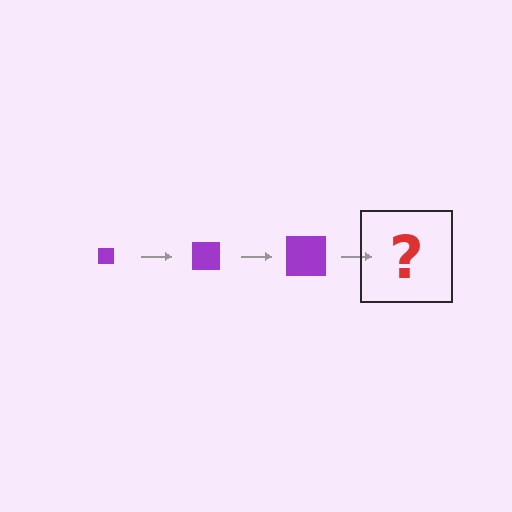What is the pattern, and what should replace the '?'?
The pattern is that the square gets progressively larger each step. The '?' should be a purple square, larger than the previous one.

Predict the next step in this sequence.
The next step is a purple square, larger than the previous one.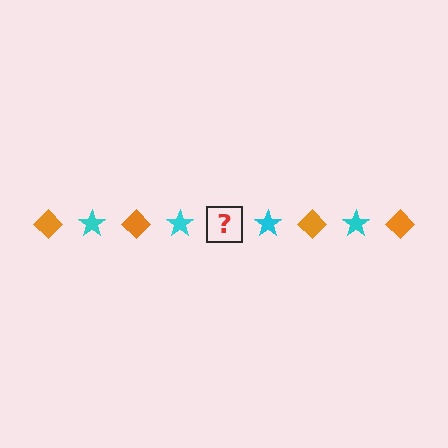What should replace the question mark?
The question mark should be replaced with an orange diamond.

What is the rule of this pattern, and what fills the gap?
The rule is that the pattern alternates between orange diamond and cyan star. The gap should be filled with an orange diamond.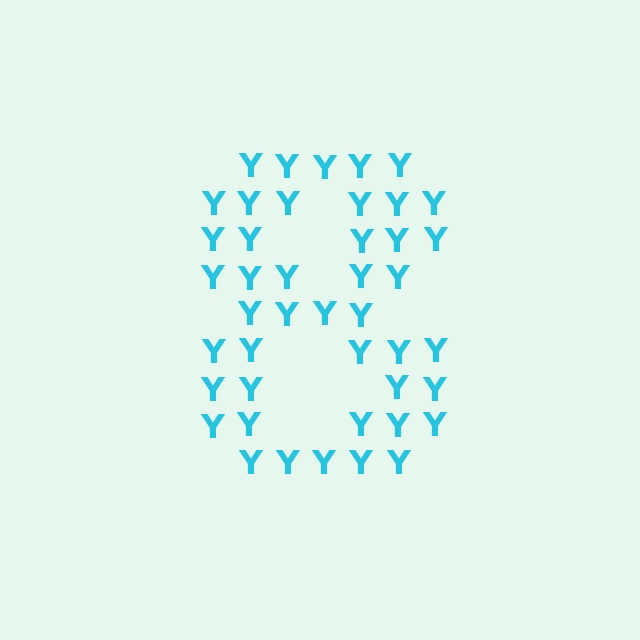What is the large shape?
The large shape is the digit 8.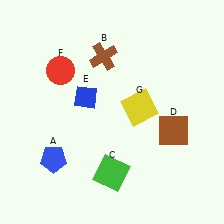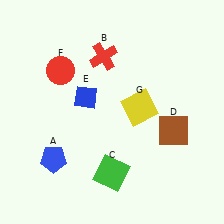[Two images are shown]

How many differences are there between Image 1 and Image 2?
There is 1 difference between the two images.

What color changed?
The cross (B) changed from brown in Image 1 to red in Image 2.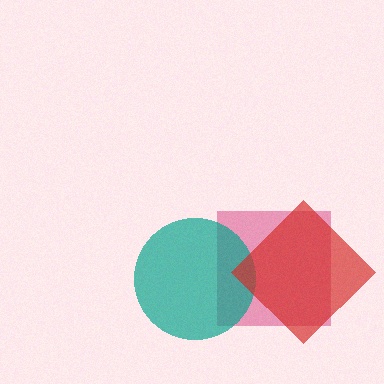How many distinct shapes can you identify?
There are 3 distinct shapes: a pink square, a teal circle, a red diamond.